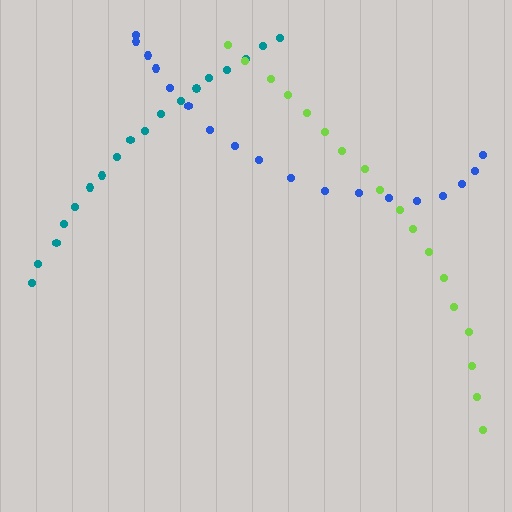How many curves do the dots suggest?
There are 3 distinct paths.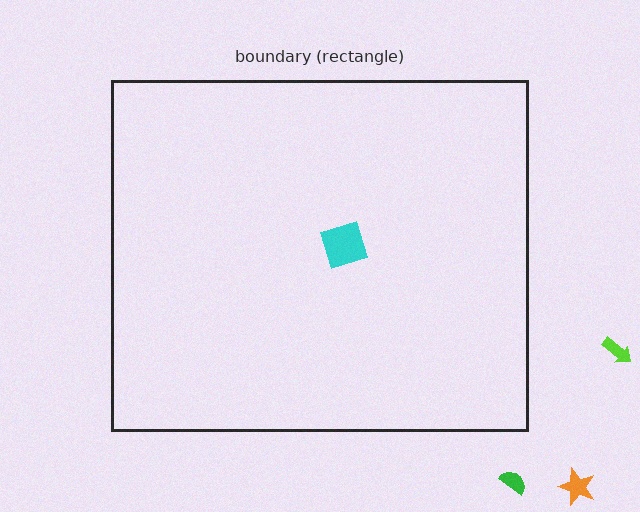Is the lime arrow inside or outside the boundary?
Outside.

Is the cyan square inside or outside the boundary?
Inside.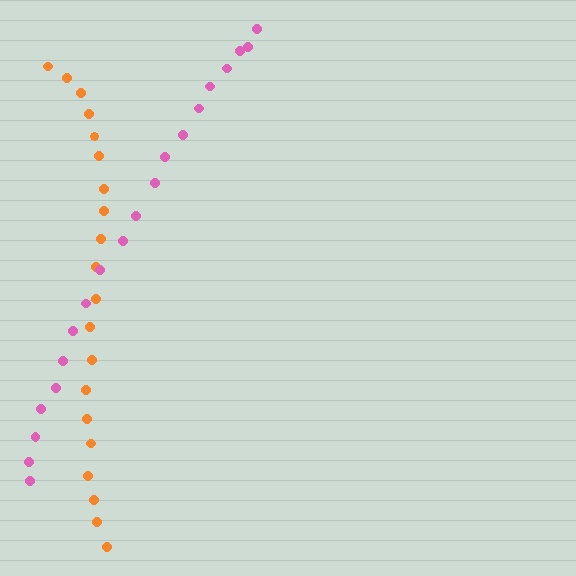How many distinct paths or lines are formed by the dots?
There are 2 distinct paths.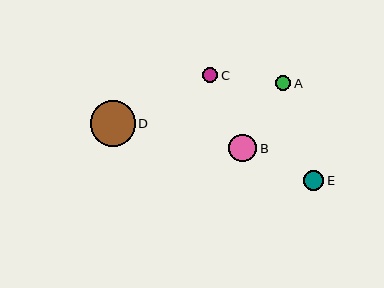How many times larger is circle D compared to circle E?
Circle D is approximately 2.3 times the size of circle E.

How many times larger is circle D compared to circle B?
Circle D is approximately 1.6 times the size of circle B.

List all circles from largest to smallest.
From largest to smallest: D, B, E, A, C.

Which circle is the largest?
Circle D is the largest with a size of approximately 45 pixels.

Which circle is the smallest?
Circle C is the smallest with a size of approximately 15 pixels.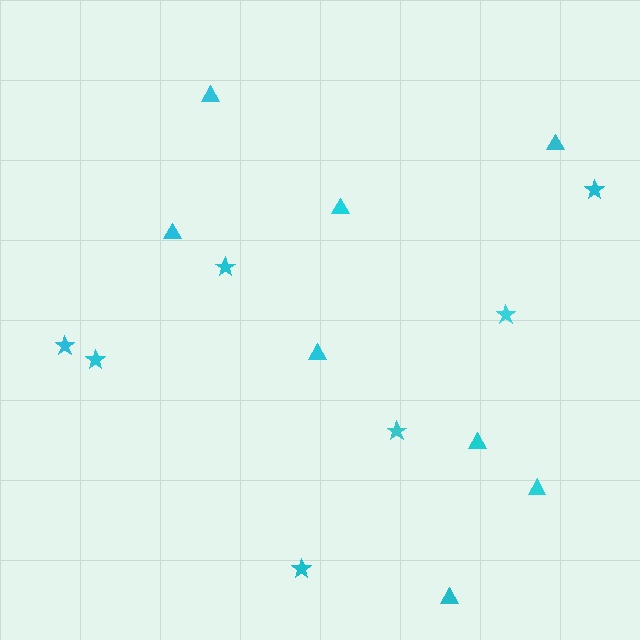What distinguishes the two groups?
There are 2 groups: one group of stars (7) and one group of triangles (8).